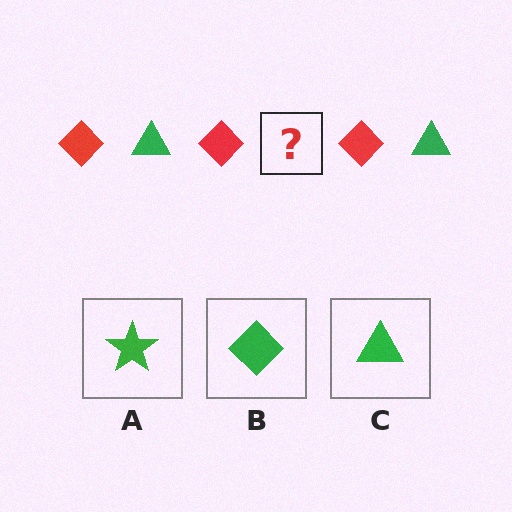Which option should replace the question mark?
Option C.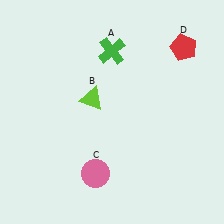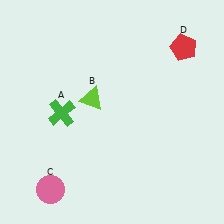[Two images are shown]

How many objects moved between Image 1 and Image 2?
2 objects moved between the two images.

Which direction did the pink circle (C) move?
The pink circle (C) moved left.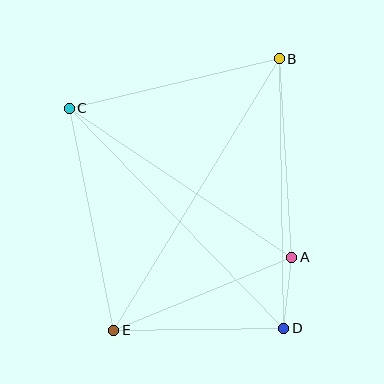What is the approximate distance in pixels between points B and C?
The distance between B and C is approximately 216 pixels.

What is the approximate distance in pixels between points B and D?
The distance between B and D is approximately 270 pixels.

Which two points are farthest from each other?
Points B and E are farthest from each other.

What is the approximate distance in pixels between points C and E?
The distance between C and E is approximately 227 pixels.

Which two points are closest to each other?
Points A and D are closest to each other.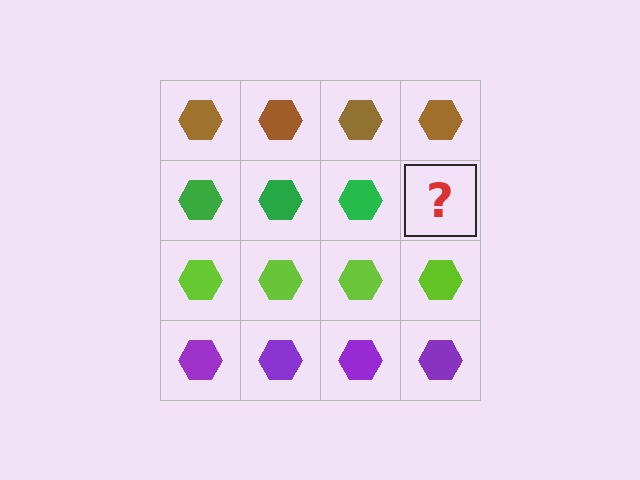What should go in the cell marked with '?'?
The missing cell should contain a green hexagon.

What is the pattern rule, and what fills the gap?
The rule is that each row has a consistent color. The gap should be filled with a green hexagon.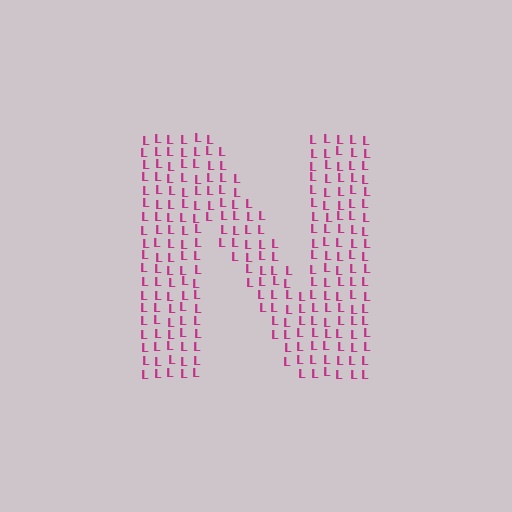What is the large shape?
The large shape is the letter N.